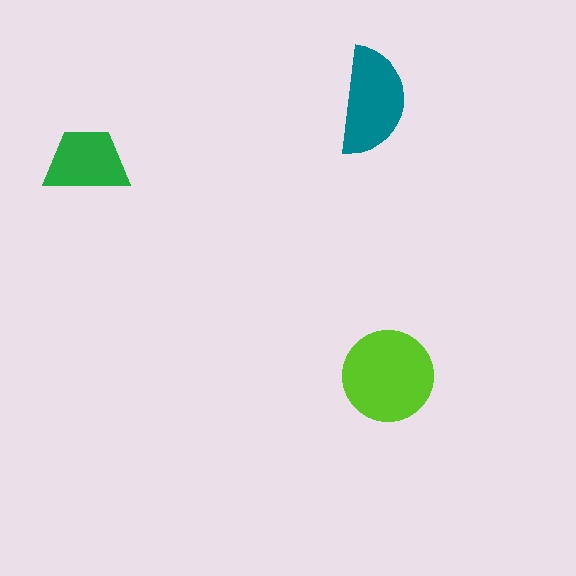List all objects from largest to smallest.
The lime circle, the teal semicircle, the green trapezoid.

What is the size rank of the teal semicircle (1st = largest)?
2nd.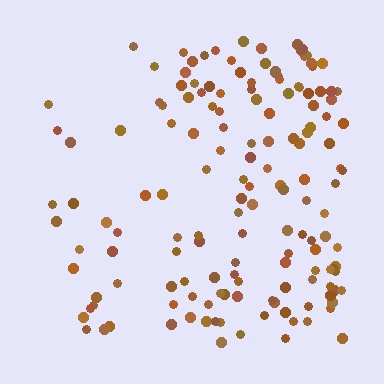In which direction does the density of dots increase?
From left to right, with the right side densest.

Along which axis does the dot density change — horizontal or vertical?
Horizontal.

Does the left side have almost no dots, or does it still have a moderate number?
Still a moderate number, just noticeably fewer than the right.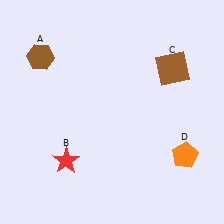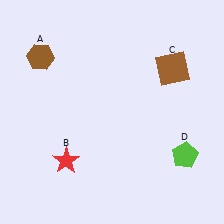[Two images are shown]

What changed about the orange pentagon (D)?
In Image 1, D is orange. In Image 2, it changed to lime.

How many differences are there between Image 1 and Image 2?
There is 1 difference between the two images.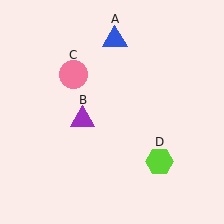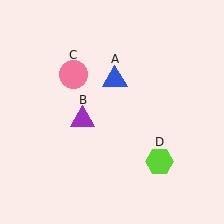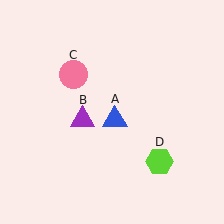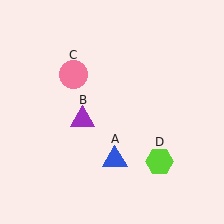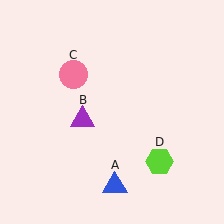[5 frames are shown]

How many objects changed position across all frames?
1 object changed position: blue triangle (object A).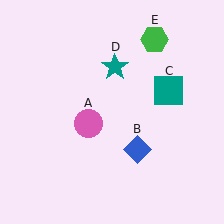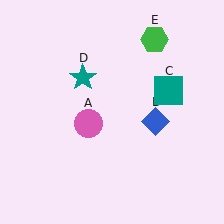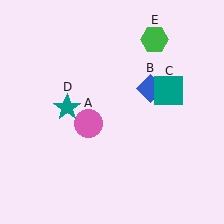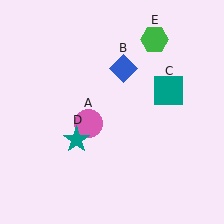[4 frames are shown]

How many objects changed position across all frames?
2 objects changed position: blue diamond (object B), teal star (object D).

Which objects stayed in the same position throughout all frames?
Pink circle (object A) and teal square (object C) and green hexagon (object E) remained stationary.